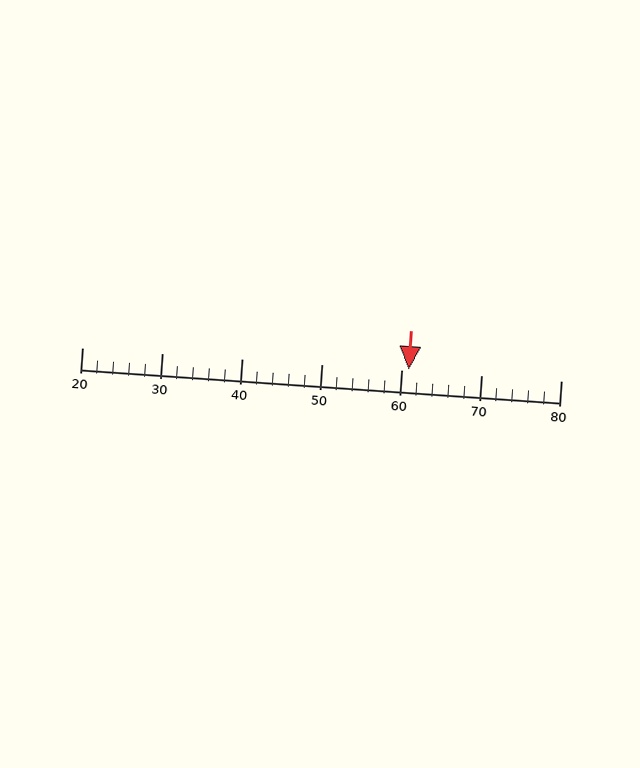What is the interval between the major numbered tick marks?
The major tick marks are spaced 10 units apart.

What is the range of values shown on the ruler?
The ruler shows values from 20 to 80.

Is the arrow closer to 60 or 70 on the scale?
The arrow is closer to 60.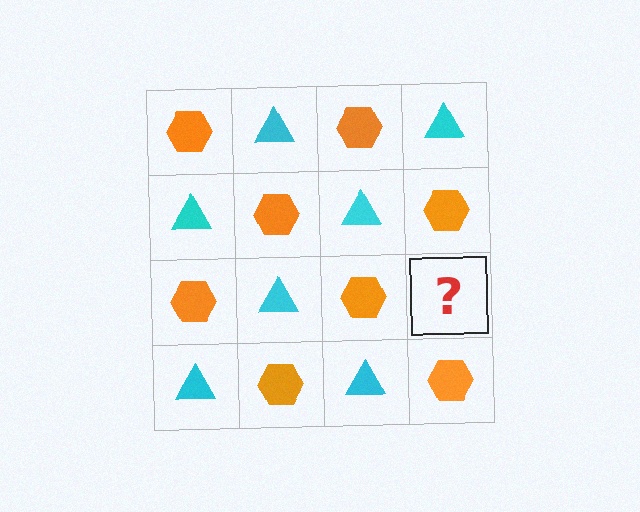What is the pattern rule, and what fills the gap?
The rule is that it alternates orange hexagon and cyan triangle in a checkerboard pattern. The gap should be filled with a cyan triangle.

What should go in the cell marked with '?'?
The missing cell should contain a cyan triangle.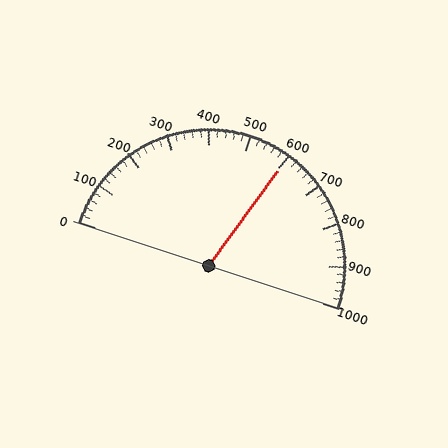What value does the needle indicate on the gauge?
The needle indicates approximately 600.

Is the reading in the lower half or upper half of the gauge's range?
The reading is in the upper half of the range (0 to 1000).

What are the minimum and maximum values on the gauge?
The gauge ranges from 0 to 1000.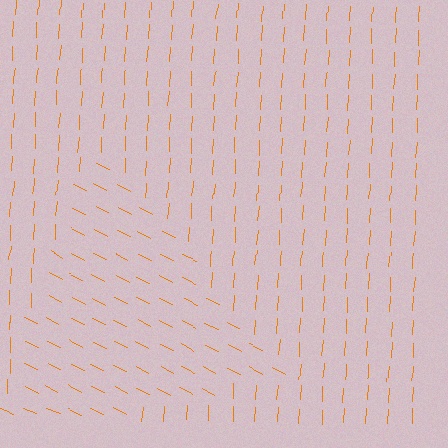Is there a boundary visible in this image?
Yes, there is a texture boundary formed by a change in line orientation.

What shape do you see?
I see a triangle.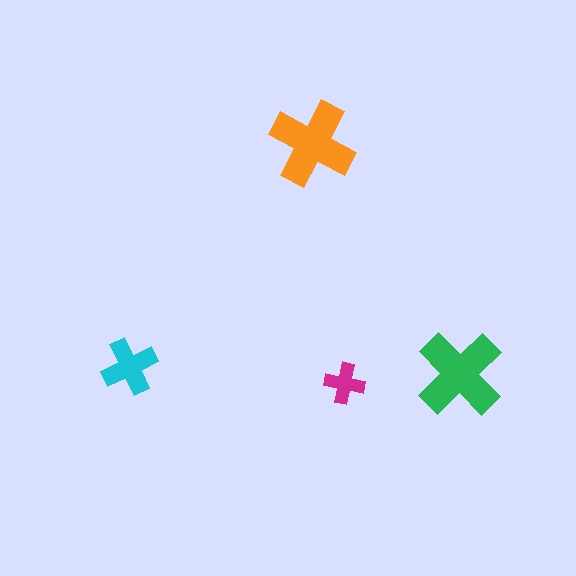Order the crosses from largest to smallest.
the green one, the orange one, the cyan one, the magenta one.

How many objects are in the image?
There are 4 objects in the image.